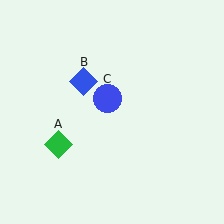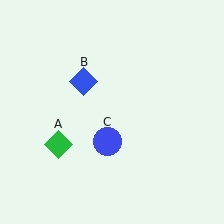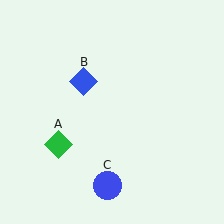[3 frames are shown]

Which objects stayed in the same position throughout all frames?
Green diamond (object A) and blue diamond (object B) remained stationary.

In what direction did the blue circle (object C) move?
The blue circle (object C) moved down.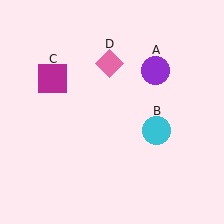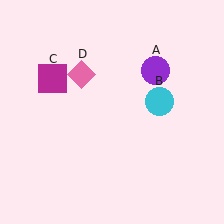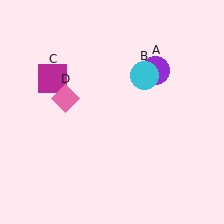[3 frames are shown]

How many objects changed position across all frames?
2 objects changed position: cyan circle (object B), pink diamond (object D).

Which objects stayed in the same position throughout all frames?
Purple circle (object A) and magenta square (object C) remained stationary.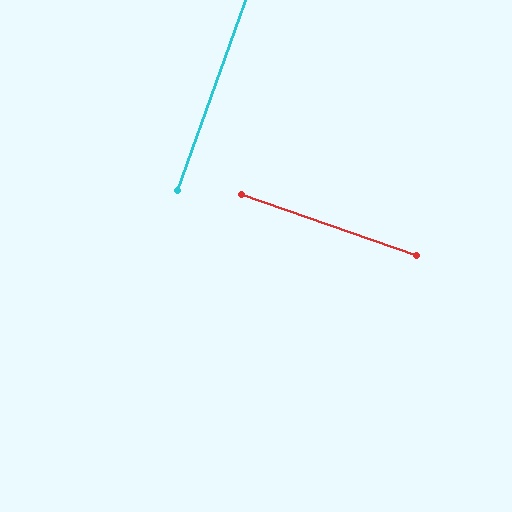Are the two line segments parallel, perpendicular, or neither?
Perpendicular — they meet at approximately 90°.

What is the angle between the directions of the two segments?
Approximately 90 degrees.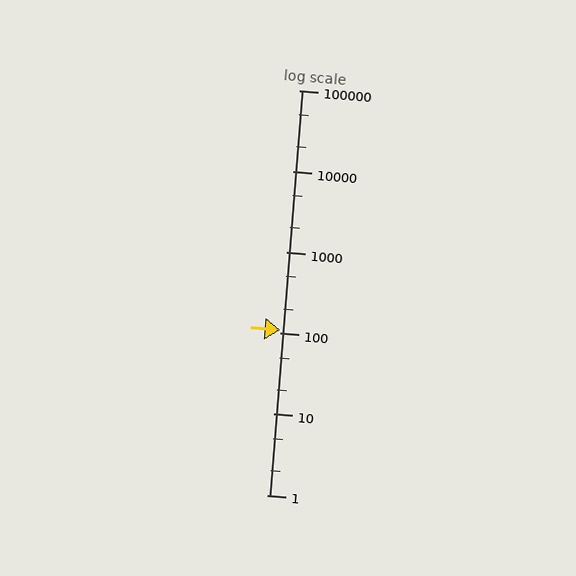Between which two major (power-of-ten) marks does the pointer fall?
The pointer is between 100 and 1000.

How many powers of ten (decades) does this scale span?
The scale spans 5 decades, from 1 to 100000.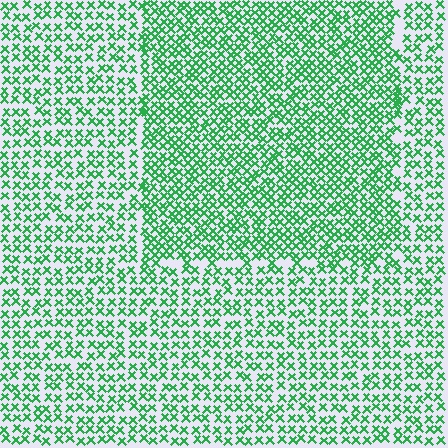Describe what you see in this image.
The image contains small green elements arranged at two different densities. A rectangle-shaped region is visible where the elements are more densely packed than the surrounding area.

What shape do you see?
I see a rectangle.